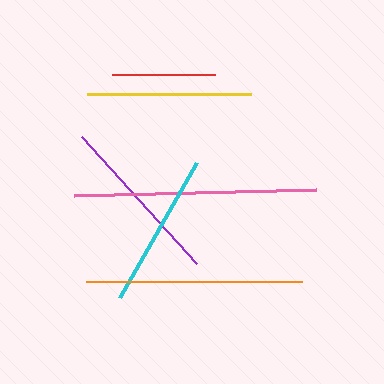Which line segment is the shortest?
The red line is the shortest at approximately 103 pixels.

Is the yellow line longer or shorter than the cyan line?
The yellow line is longer than the cyan line.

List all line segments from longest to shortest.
From longest to shortest: pink, orange, purple, yellow, cyan, red.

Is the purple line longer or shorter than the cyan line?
The purple line is longer than the cyan line.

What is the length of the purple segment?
The purple segment is approximately 171 pixels long.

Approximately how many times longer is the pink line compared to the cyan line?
The pink line is approximately 1.6 times the length of the cyan line.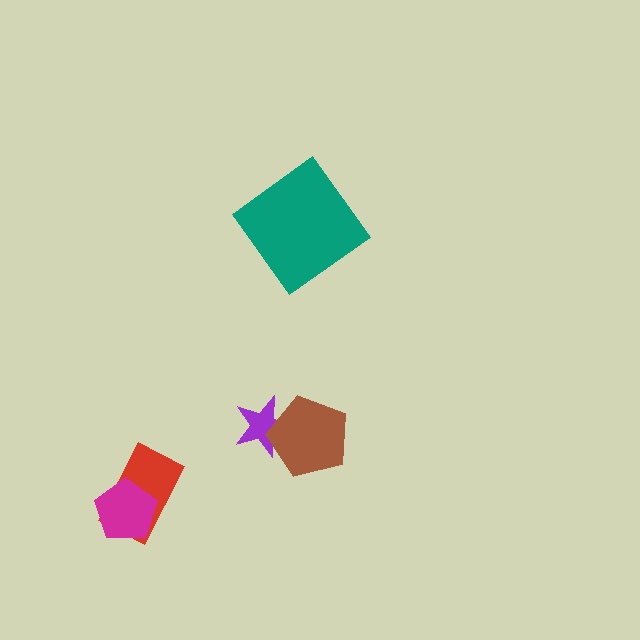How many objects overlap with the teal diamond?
0 objects overlap with the teal diamond.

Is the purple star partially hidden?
Yes, it is partially covered by another shape.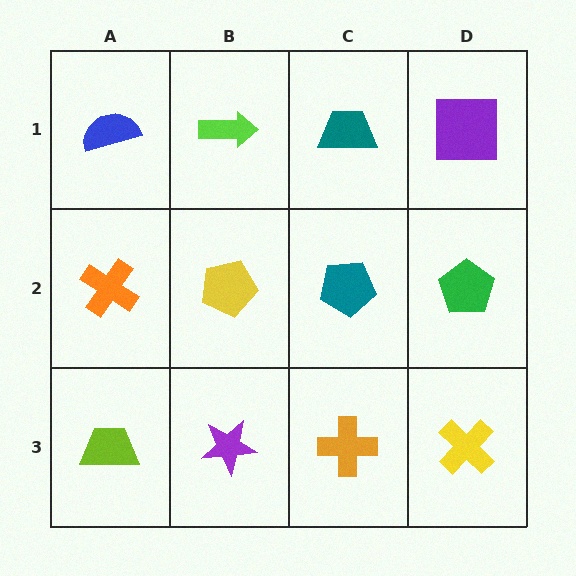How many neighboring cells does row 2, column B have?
4.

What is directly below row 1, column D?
A green pentagon.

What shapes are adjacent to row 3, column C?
A teal pentagon (row 2, column C), a purple star (row 3, column B), a yellow cross (row 3, column D).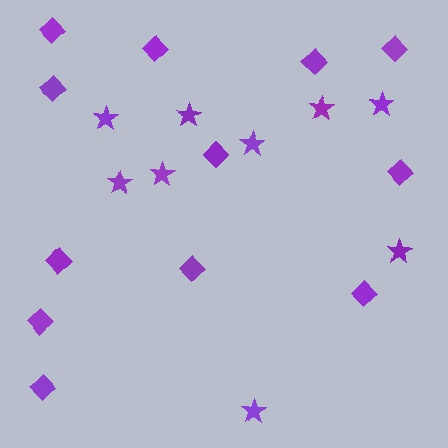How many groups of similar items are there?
There are 2 groups: one group of stars (9) and one group of diamonds (12).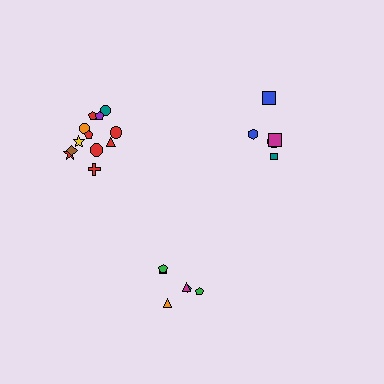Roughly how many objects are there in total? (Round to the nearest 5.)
Roughly 25 objects in total.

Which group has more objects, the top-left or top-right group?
The top-left group.